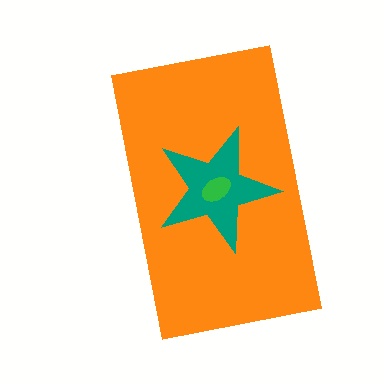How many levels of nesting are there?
3.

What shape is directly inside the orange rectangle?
The teal star.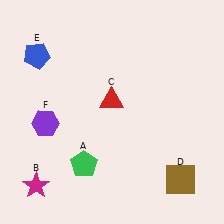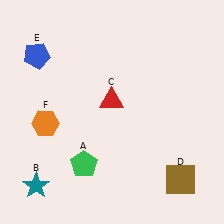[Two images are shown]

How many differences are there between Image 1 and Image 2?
There are 2 differences between the two images.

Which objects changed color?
B changed from magenta to teal. F changed from purple to orange.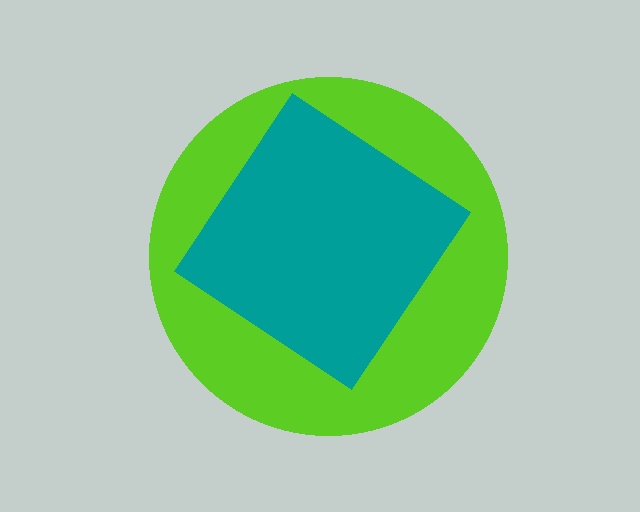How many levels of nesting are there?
2.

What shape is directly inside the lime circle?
The teal diamond.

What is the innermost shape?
The teal diamond.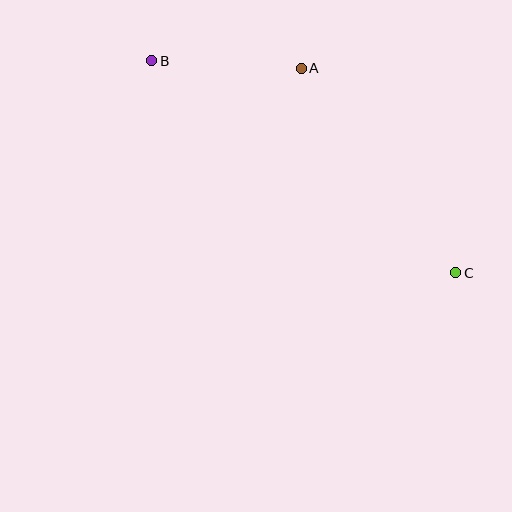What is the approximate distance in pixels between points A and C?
The distance between A and C is approximately 257 pixels.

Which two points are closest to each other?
Points A and B are closest to each other.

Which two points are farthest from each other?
Points B and C are farthest from each other.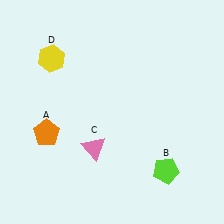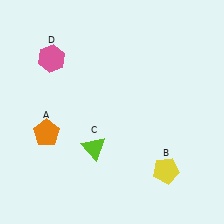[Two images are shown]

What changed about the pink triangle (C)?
In Image 1, C is pink. In Image 2, it changed to lime.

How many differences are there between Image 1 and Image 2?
There are 3 differences between the two images.